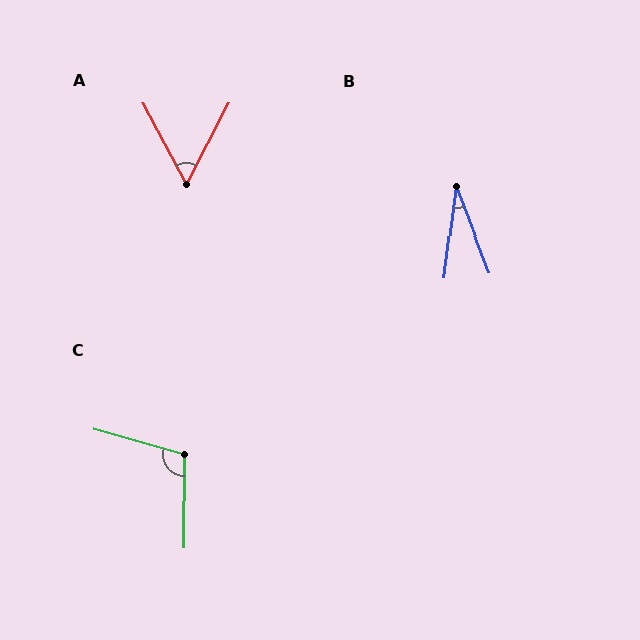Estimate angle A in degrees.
Approximately 56 degrees.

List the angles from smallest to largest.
B (28°), A (56°), C (106°).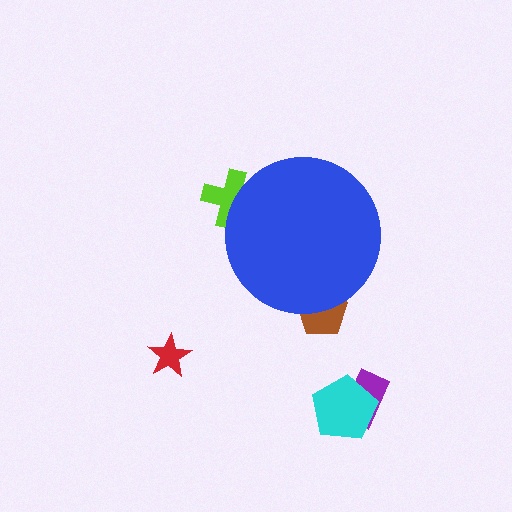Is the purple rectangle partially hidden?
No, the purple rectangle is fully visible.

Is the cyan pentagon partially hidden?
No, the cyan pentagon is fully visible.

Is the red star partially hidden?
No, the red star is fully visible.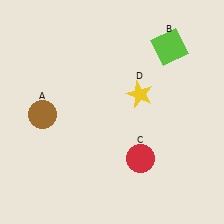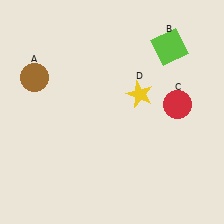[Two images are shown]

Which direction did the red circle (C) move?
The red circle (C) moved up.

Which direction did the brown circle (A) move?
The brown circle (A) moved up.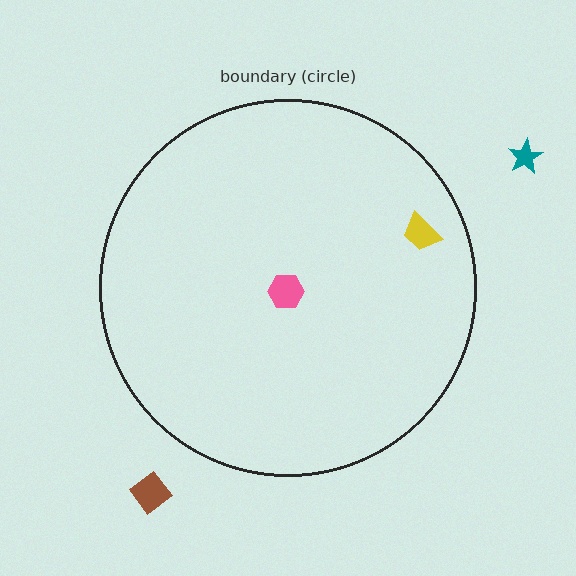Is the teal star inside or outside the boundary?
Outside.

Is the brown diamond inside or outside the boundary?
Outside.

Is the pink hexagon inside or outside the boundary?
Inside.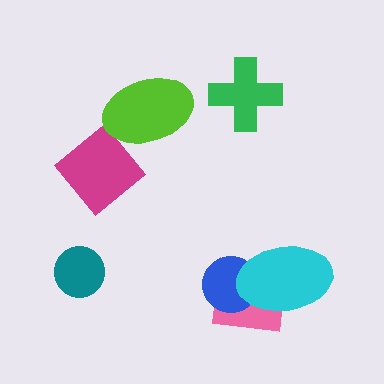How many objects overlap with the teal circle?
0 objects overlap with the teal circle.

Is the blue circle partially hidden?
Yes, it is partially covered by another shape.